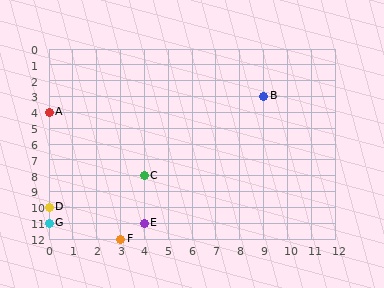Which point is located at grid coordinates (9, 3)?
Point B is at (9, 3).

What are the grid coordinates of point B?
Point B is at grid coordinates (9, 3).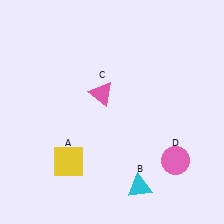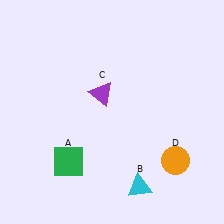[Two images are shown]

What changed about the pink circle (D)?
In Image 1, D is pink. In Image 2, it changed to orange.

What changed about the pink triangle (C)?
In Image 1, C is pink. In Image 2, it changed to purple.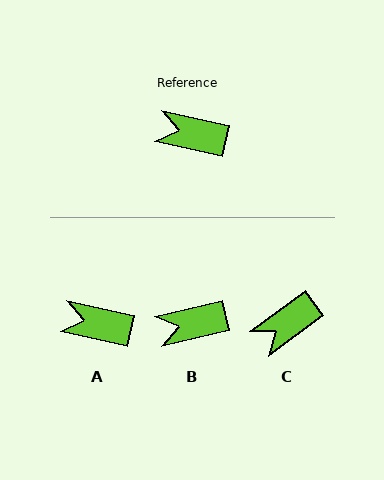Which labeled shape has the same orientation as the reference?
A.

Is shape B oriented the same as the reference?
No, it is off by about 26 degrees.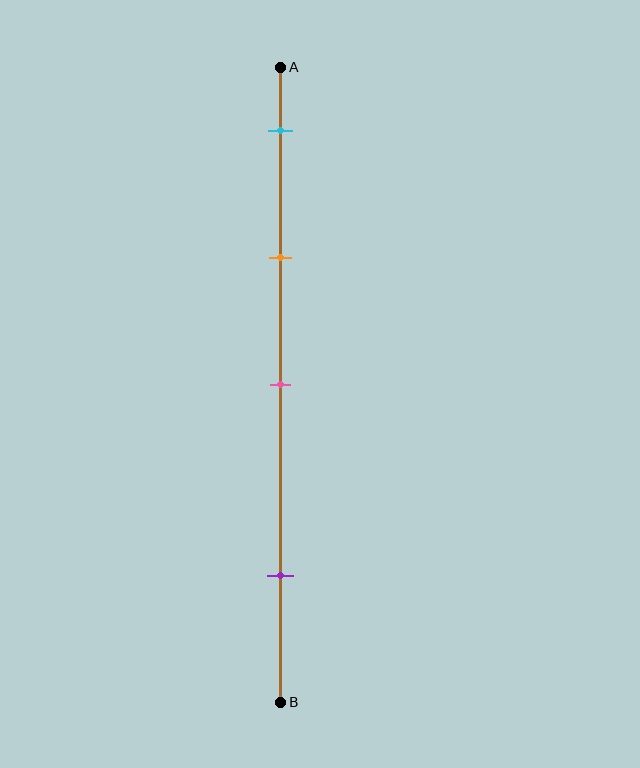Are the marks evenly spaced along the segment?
No, the marks are not evenly spaced.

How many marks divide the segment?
There are 4 marks dividing the segment.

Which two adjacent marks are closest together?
The cyan and orange marks are the closest adjacent pair.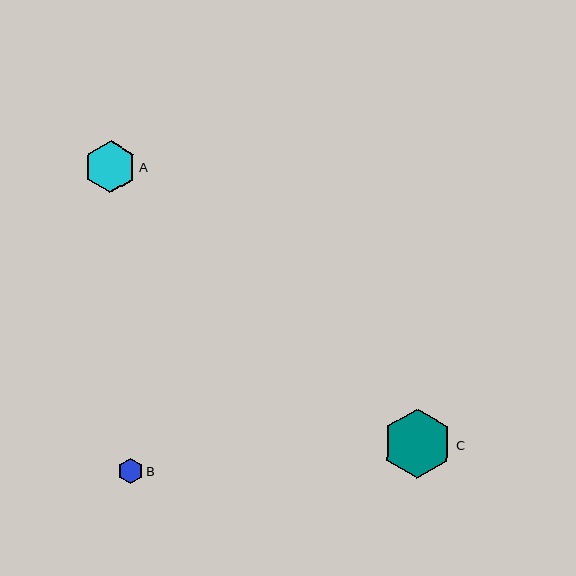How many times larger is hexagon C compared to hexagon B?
Hexagon C is approximately 2.8 times the size of hexagon B.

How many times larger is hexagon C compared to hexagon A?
Hexagon C is approximately 1.3 times the size of hexagon A.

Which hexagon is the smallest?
Hexagon B is the smallest with a size of approximately 25 pixels.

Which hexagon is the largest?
Hexagon C is the largest with a size of approximately 70 pixels.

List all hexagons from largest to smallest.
From largest to smallest: C, A, B.